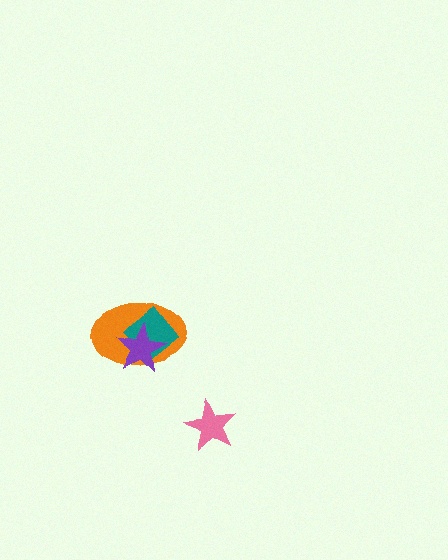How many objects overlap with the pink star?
0 objects overlap with the pink star.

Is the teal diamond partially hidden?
Yes, it is partially covered by another shape.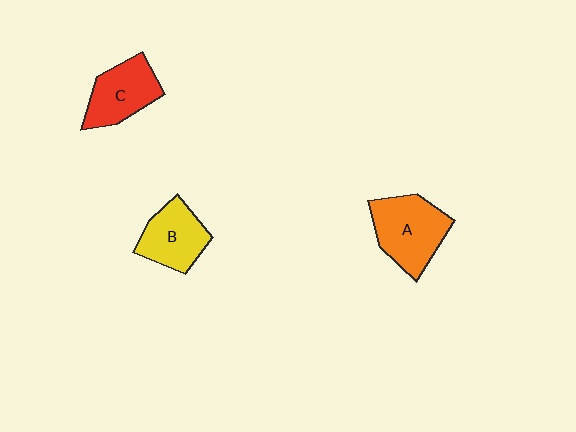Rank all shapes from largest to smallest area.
From largest to smallest: A (orange), C (red), B (yellow).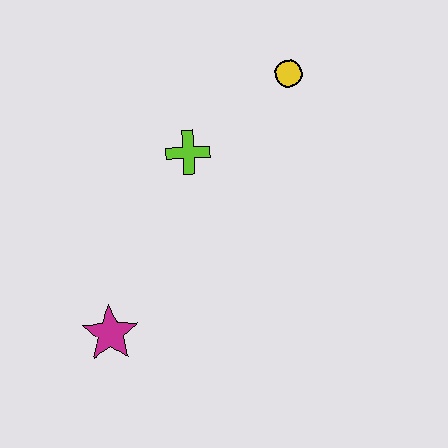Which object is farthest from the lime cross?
The magenta star is farthest from the lime cross.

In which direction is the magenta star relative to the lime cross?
The magenta star is below the lime cross.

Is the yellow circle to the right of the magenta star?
Yes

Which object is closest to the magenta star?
The lime cross is closest to the magenta star.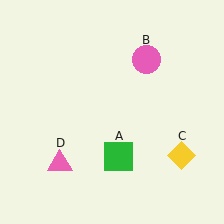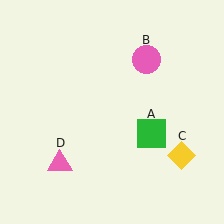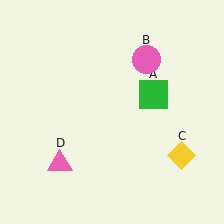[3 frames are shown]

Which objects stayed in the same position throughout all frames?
Pink circle (object B) and yellow diamond (object C) and pink triangle (object D) remained stationary.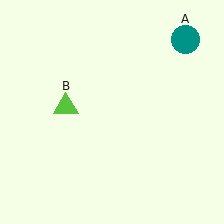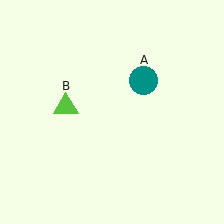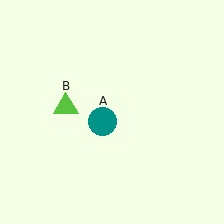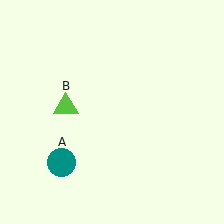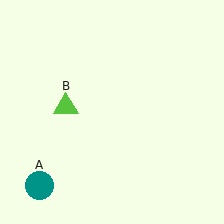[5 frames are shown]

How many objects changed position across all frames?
1 object changed position: teal circle (object A).